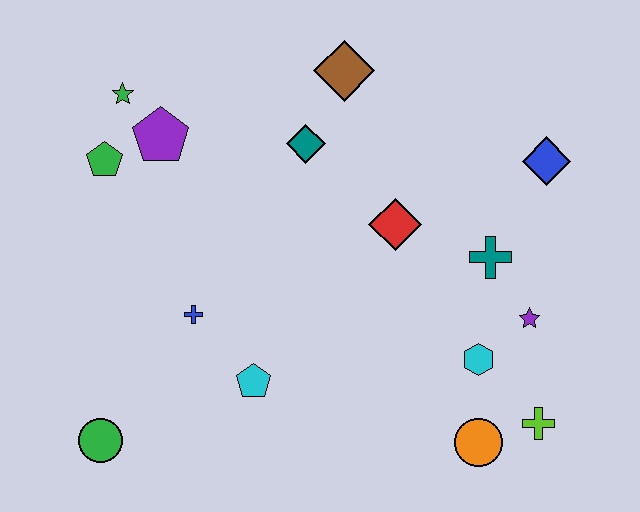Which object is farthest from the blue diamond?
The green circle is farthest from the blue diamond.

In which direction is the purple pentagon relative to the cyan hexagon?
The purple pentagon is to the left of the cyan hexagon.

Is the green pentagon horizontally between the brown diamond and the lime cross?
No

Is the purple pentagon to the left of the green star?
No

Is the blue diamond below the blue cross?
No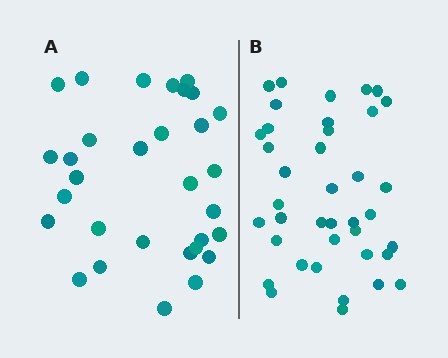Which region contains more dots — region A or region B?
Region B (the right region) has more dots.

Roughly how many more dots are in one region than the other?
Region B has roughly 8 or so more dots than region A.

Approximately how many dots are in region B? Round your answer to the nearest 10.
About 40 dots. (The exact count is 39, which rounds to 40.)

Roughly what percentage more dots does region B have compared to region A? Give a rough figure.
About 25% more.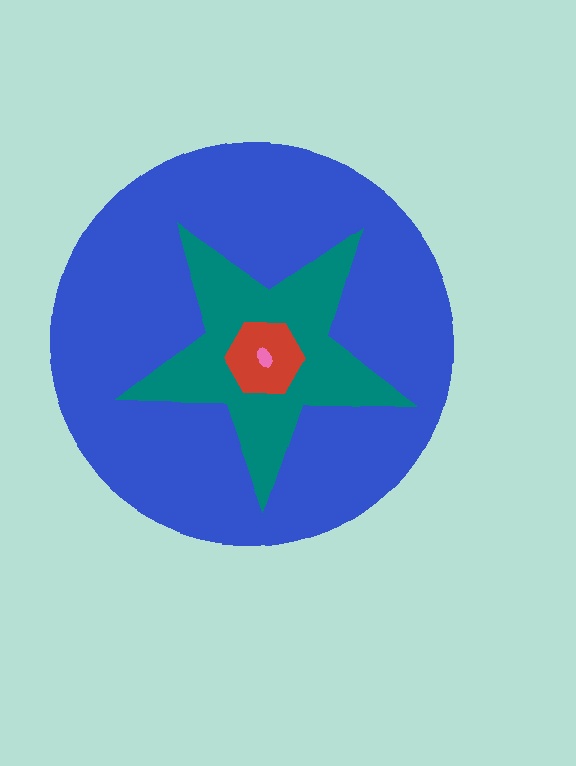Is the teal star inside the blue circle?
Yes.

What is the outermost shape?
The blue circle.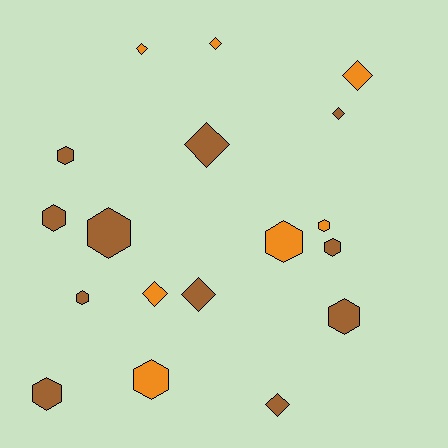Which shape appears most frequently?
Hexagon, with 10 objects.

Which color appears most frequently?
Brown, with 11 objects.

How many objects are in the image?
There are 18 objects.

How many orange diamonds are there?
There are 4 orange diamonds.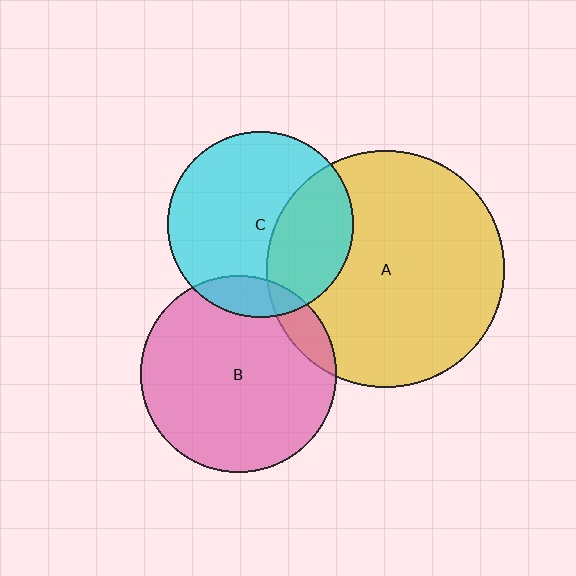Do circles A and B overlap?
Yes.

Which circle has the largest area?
Circle A (yellow).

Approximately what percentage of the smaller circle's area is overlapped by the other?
Approximately 10%.